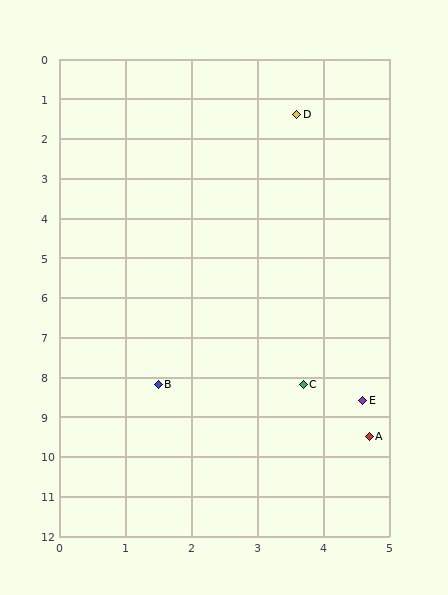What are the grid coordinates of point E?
Point E is at approximately (4.6, 8.6).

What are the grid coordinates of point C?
Point C is at approximately (3.7, 8.2).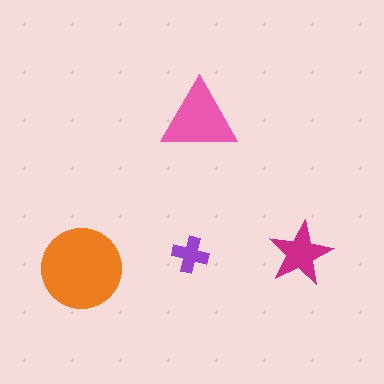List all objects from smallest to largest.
The purple cross, the magenta star, the pink triangle, the orange circle.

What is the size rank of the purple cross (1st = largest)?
4th.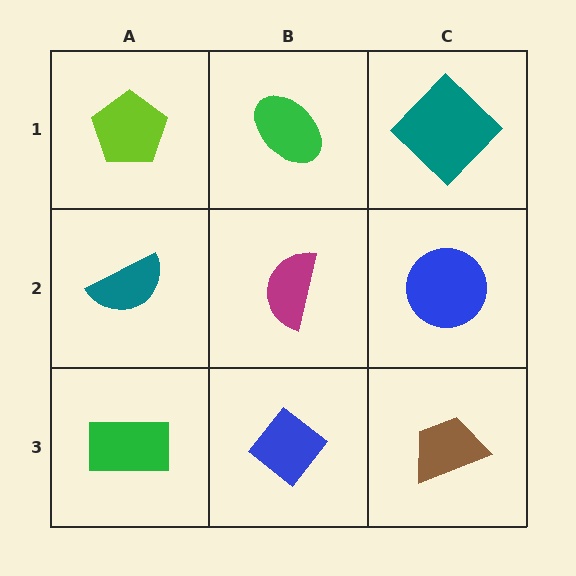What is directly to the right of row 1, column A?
A green ellipse.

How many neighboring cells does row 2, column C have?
3.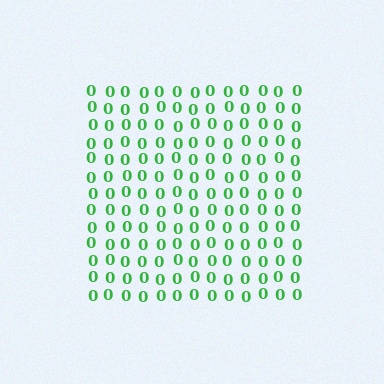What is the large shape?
The large shape is a square.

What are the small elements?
The small elements are digit 0's.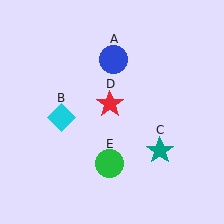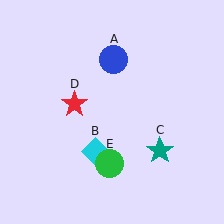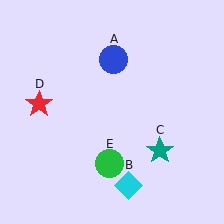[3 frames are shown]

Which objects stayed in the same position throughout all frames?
Blue circle (object A) and teal star (object C) and green circle (object E) remained stationary.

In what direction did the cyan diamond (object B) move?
The cyan diamond (object B) moved down and to the right.